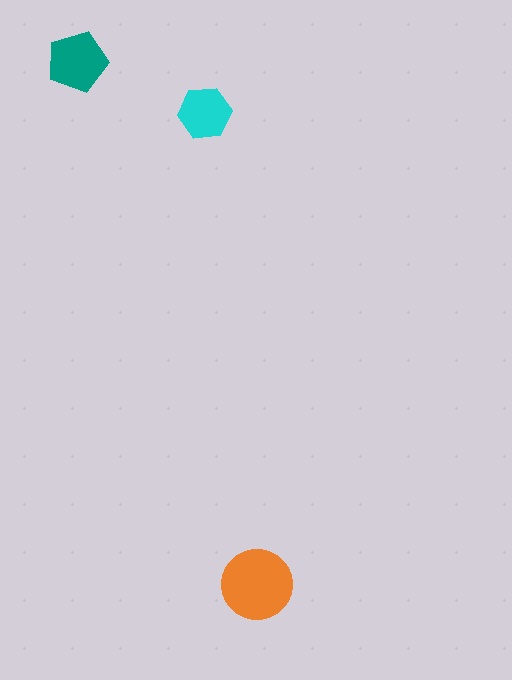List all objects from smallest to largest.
The cyan hexagon, the teal pentagon, the orange circle.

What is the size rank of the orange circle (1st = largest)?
1st.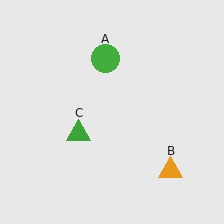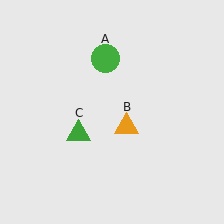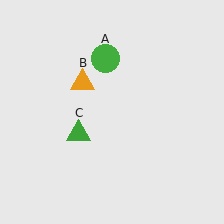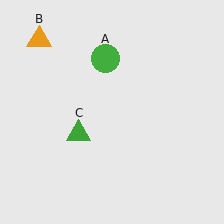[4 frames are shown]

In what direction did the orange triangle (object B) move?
The orange triangle (object B) moved up and to the left.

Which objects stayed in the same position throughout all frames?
Green circle (object A) and green triangle (object C) remained stationary.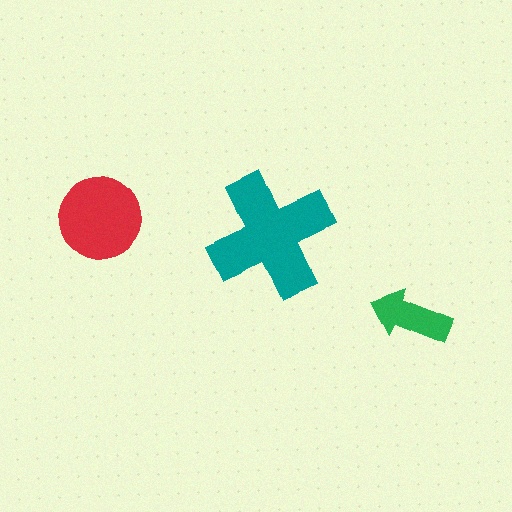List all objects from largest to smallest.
The teal cross, the red circle, the green arrow.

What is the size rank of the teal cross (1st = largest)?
1st.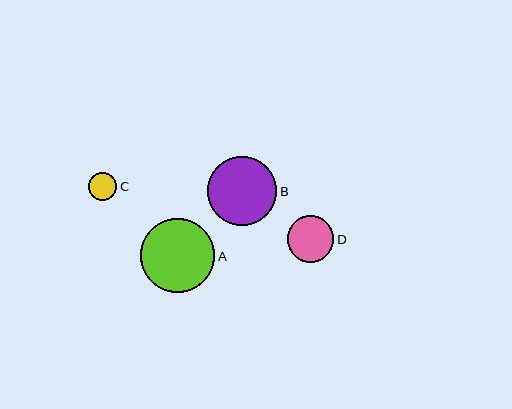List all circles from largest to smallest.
From largest to smallest: A, B, D, C.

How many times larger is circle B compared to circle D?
Circle B is approximately 1.5 times the size of circle D.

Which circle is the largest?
Circle A is the largest with a size of approximately 74 pixels.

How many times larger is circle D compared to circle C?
Circle D is approximately 1.6 times the size of circle C.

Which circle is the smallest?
Circle C is the smallest with a size of approximately 28 pixels.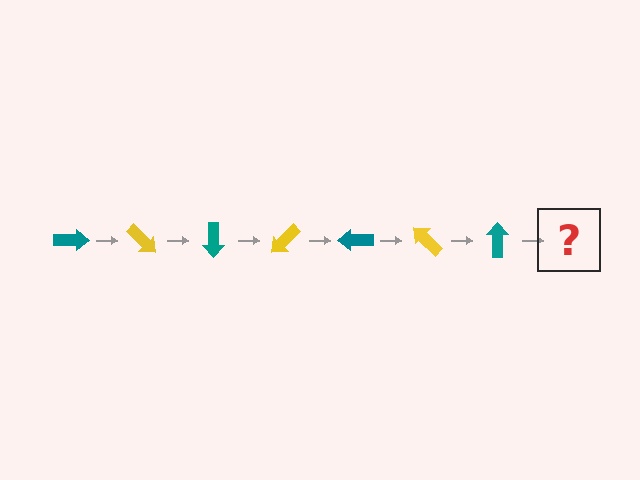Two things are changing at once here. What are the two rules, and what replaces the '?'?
The two rules are that it rotates 45 degrees each step and the color cycles through teal and yellow. The '?' should be a yellow arrow, rotated 315 degrees from the start.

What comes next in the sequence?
The next element should be a yellow arrow, rotated 315 degrees from the start.